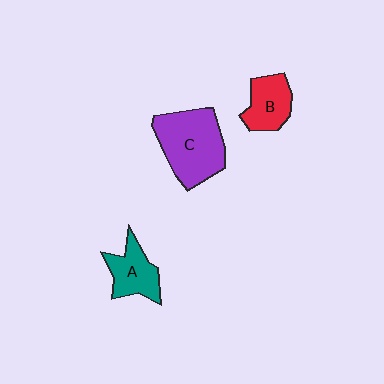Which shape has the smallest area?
Shape B (red).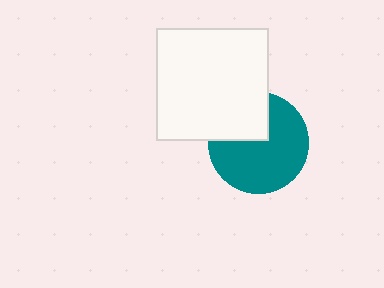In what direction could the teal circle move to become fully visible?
The teal circle could move toward the lower-right. That would shift it out from behind the white square entirely.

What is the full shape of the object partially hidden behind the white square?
The partially hidden object is a teal circle.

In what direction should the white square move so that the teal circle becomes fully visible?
The white square should move toward the upper-left. That is the shortest direction to clear the overlap and leave the teal circle fully visible.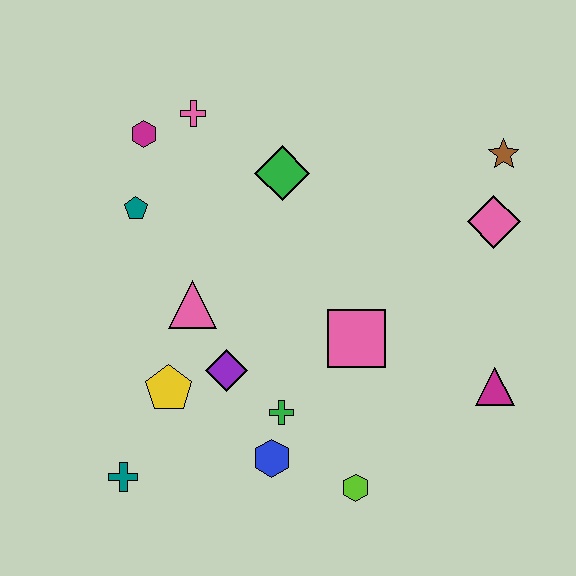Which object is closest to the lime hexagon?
The blue hexagon is closest to the lime hexagon.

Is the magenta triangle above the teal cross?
Yes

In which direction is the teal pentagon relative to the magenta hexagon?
The teal pentagon is below the magenta hexagon.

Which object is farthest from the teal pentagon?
The magenta triangle is farthest from the teal pentagon.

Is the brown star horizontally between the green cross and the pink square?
No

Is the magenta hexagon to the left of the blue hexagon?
Yes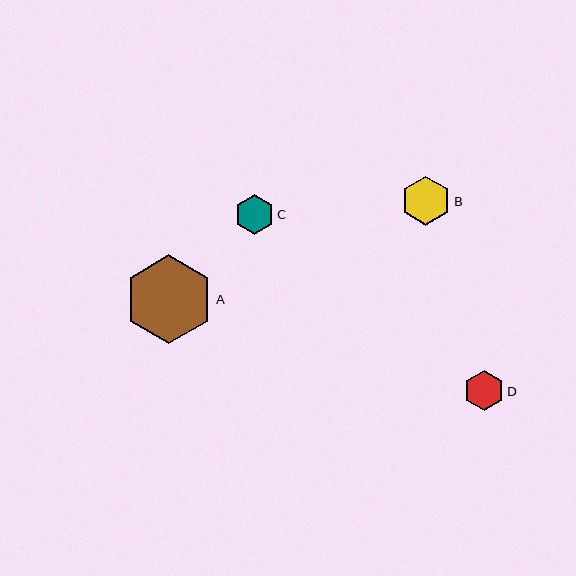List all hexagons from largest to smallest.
From largest to smallest: A, B, D, C.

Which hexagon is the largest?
Hexagon A is the largest with a size of approximately 88 pixels.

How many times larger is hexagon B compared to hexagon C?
Hexagon B is approximately 1.3 times the size of hexagon C.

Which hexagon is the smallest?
Hexagon C is the smallest with a size of approximately 39 pixels.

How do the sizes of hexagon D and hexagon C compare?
Hexagon D and hexagon C are approximately the same size.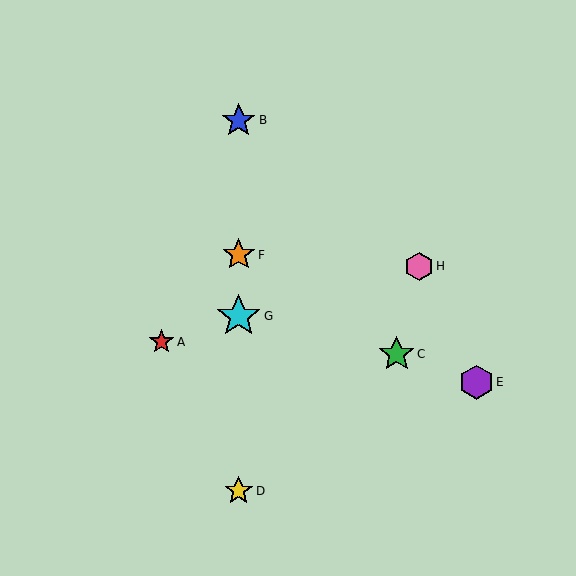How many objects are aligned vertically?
4 objects (B, D, F, G) are aligned vertically.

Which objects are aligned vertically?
Objects B, D, F, G are aligned vertically.